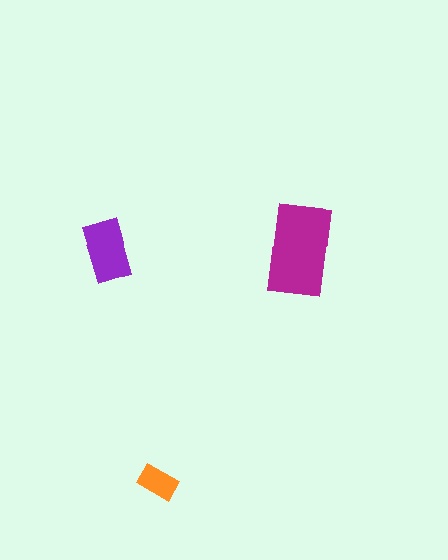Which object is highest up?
The magenta rectangle is topmost.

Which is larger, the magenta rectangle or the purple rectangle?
The magenta one.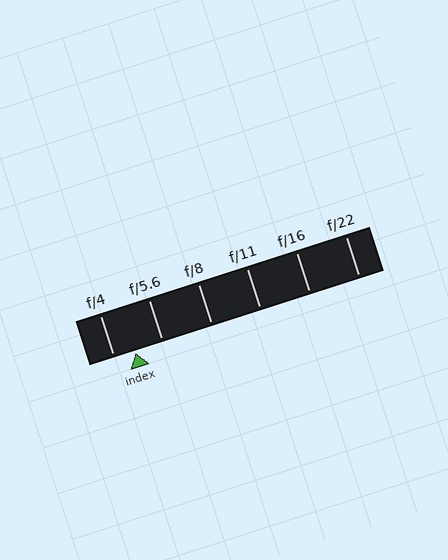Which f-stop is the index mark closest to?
The index mark is closest to f/4.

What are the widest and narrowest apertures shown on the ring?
The widest aperture shown is f/4 and the narrowest is f/22.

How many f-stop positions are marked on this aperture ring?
There are 6 f-stop positions marked.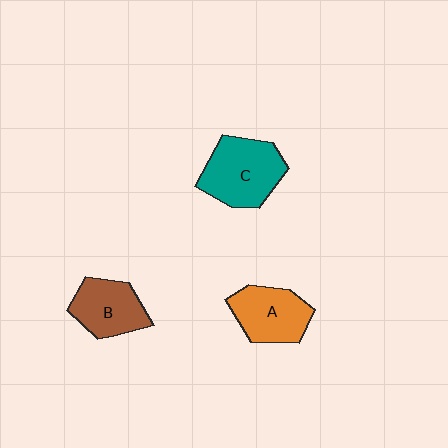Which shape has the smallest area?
Shape B (brown).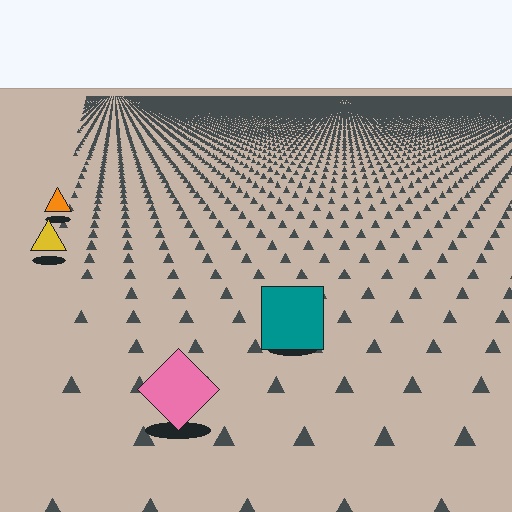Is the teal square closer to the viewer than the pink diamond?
No. The pink diamond is closer — you can tell from the texture gradient: the ground texture is coarser near it.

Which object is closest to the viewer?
The pink diamond is closest. The texture marks near it are larger and more spread out.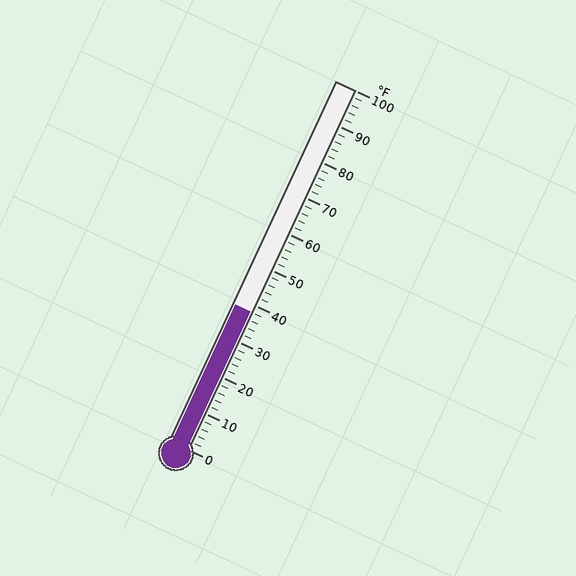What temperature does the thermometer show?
The thermometer shows approximately 38°F.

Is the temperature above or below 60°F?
The temperature is below 60°F.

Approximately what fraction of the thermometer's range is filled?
The thermometer is filled to approximately 40% of its range.